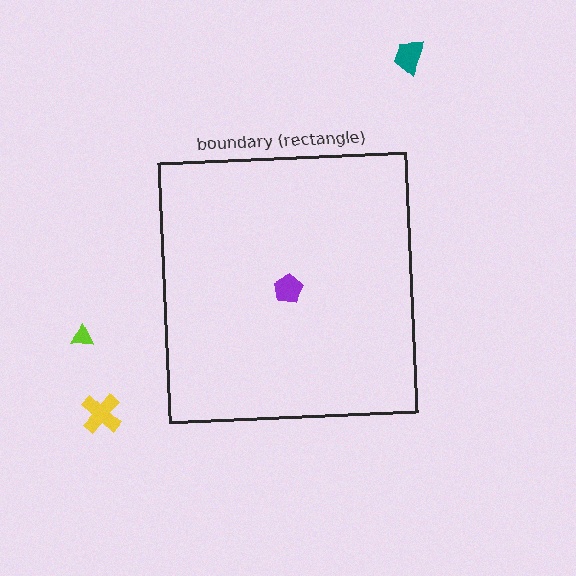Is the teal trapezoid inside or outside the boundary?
Outside.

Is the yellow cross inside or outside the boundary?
Outside.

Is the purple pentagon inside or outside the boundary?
Inside.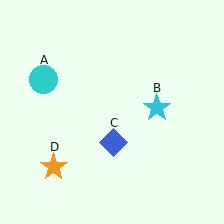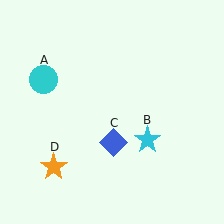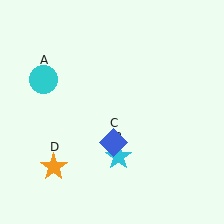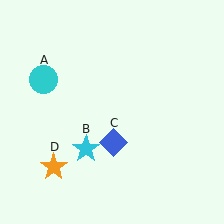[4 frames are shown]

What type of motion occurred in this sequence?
The cyan star (object B) rotated clockwise around the center of the scene.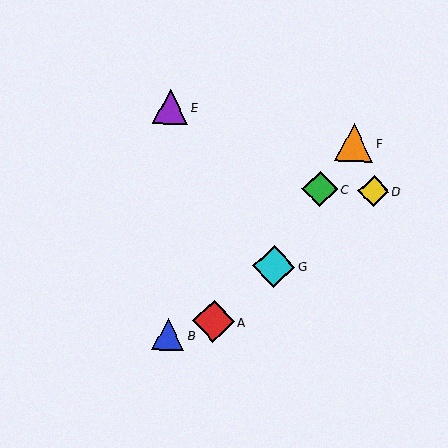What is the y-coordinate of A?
Object A is at y≈322.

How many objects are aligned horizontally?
2 objects (C, D) are aligned horizontally.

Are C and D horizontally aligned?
Yes, both are at y≈189.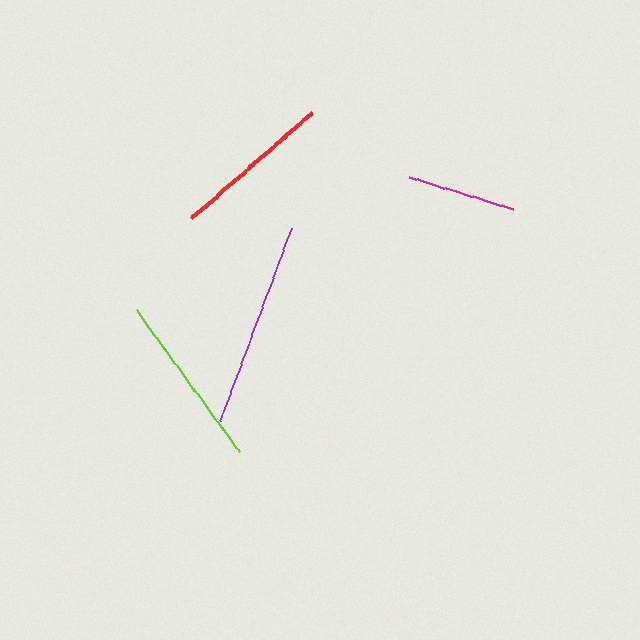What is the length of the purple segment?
The purple segment is approximately 205 pixels long.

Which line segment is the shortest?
The magenta line is the shortest at approximately 109 pixels.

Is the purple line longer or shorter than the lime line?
The purple line is longer than the lime line.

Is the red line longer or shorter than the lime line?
The lime line is longer than the red line.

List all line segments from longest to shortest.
From longest to shortest: purple, lime, red, magenta.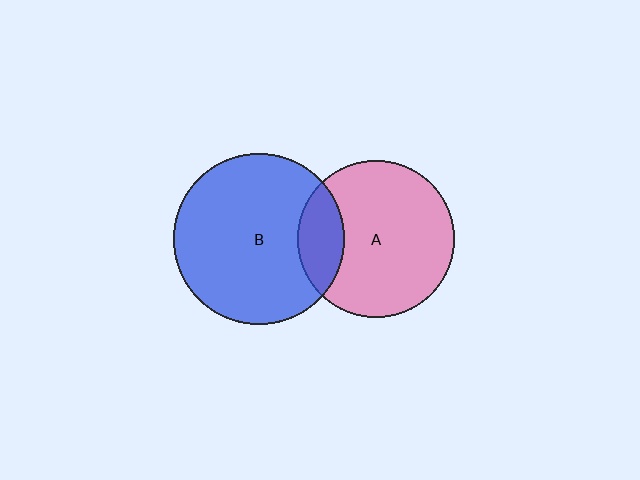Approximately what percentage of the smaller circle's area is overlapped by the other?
Approximately 20%.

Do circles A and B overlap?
Yes.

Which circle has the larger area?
Circle B (blue).